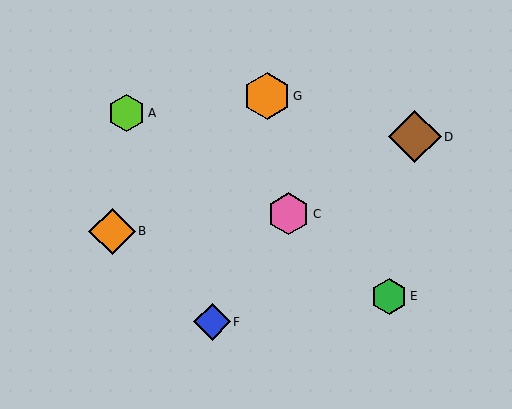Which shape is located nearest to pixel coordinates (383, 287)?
The green hexagon (labeled E) at (389, 296) is nearest to that location.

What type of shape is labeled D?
Shape D is a brown diamond.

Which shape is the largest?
The brown diamond (labeled D) is the largest.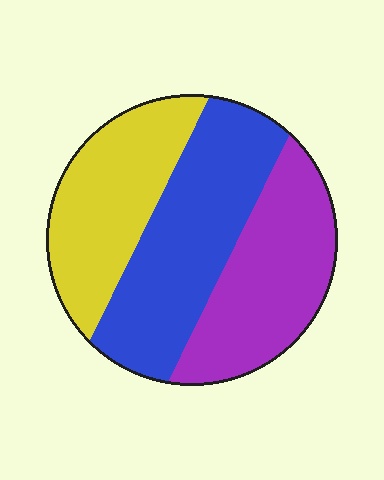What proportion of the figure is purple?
Purple takes up about one third (1/3) of the figure.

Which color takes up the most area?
Blue, at roughly 40%.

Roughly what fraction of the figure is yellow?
Yellow covers 30% of the figure.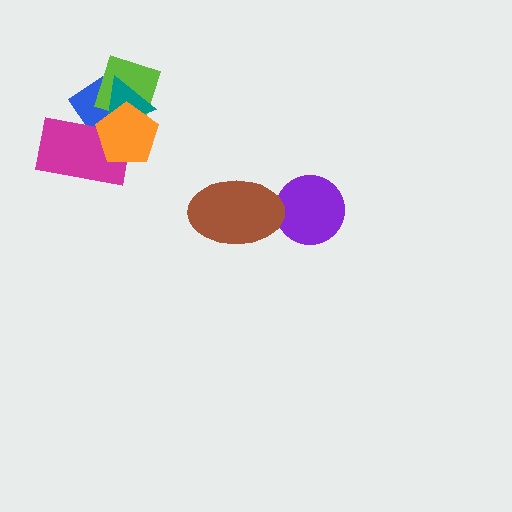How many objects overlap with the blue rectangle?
4 objects overlap with the blue rectangle.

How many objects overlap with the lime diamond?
3 objects overlap with the lime diamond.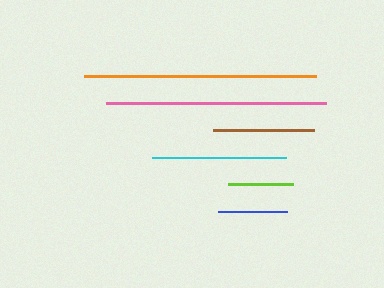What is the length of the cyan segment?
The cyan segment is approximately 134 pixels long.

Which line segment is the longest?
The orange line is the longest at approximately 231 pixels.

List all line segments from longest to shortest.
From longest to shortest: orange, pink, cyan, brown, blue, lime.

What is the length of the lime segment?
The lime segment is approximately 65 pixels long.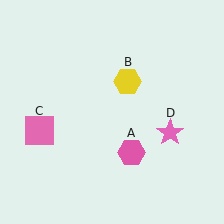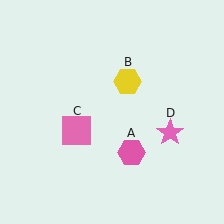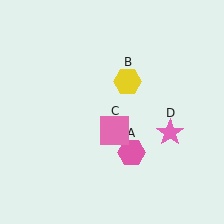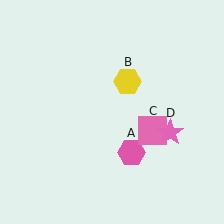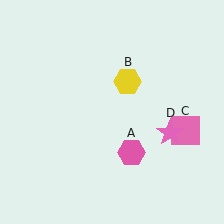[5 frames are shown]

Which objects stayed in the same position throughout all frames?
Pink hexagon (object A) and yellow hexagon (object B) and pink star (object D) remained stationary.